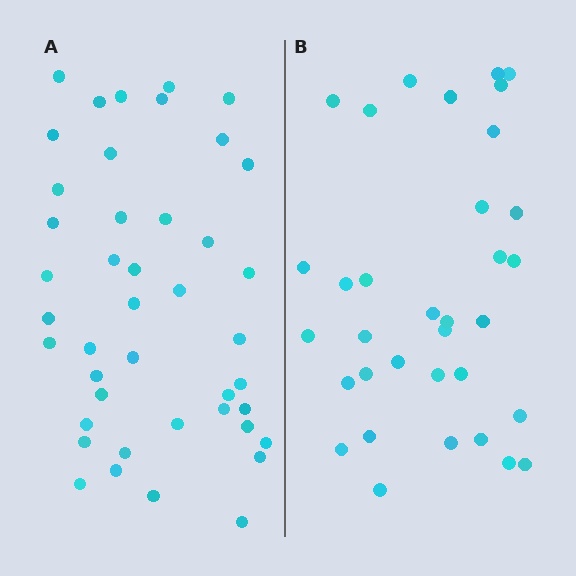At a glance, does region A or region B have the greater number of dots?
Region A (the left region) has more dots.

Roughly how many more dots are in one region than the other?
Region A has roughly 8 or so more dots than region B.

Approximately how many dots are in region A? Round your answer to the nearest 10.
About 40 dots. (The exact count is 43, which rounds to 40.)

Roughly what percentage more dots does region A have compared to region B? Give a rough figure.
About 25% more.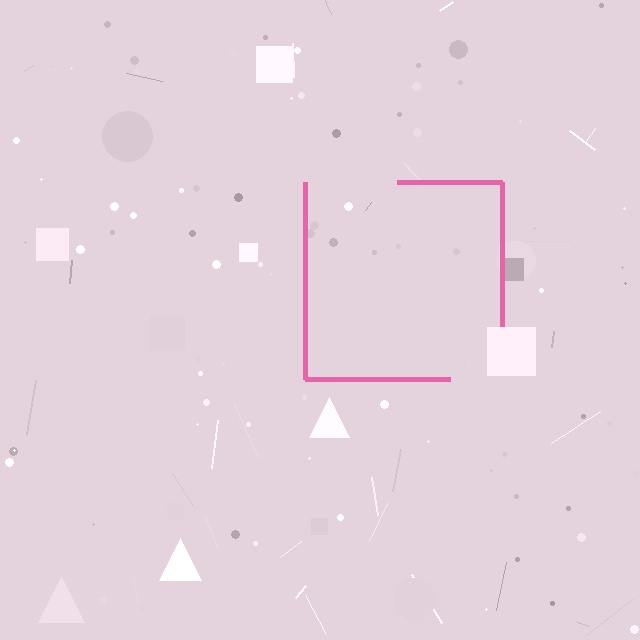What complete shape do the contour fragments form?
The contour fragments form a square.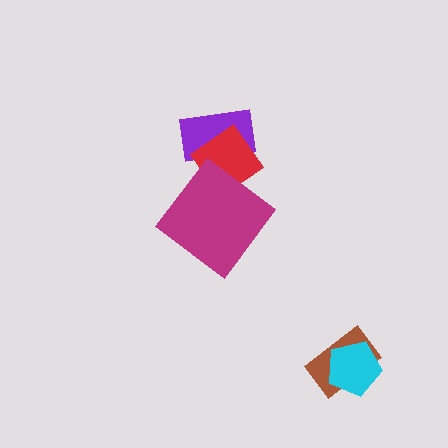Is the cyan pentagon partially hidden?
No, no other shape covers it.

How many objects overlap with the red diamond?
2 objects overlap with the red diamond.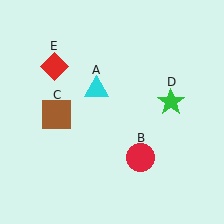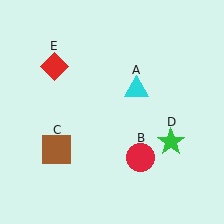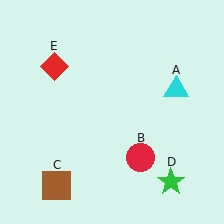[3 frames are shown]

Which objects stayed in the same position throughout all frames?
Red circle (object B) and red diamond (object E) remained stationary.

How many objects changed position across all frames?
3 objects changed position: cyan triangle (object A), brown square (object C), green star (object D).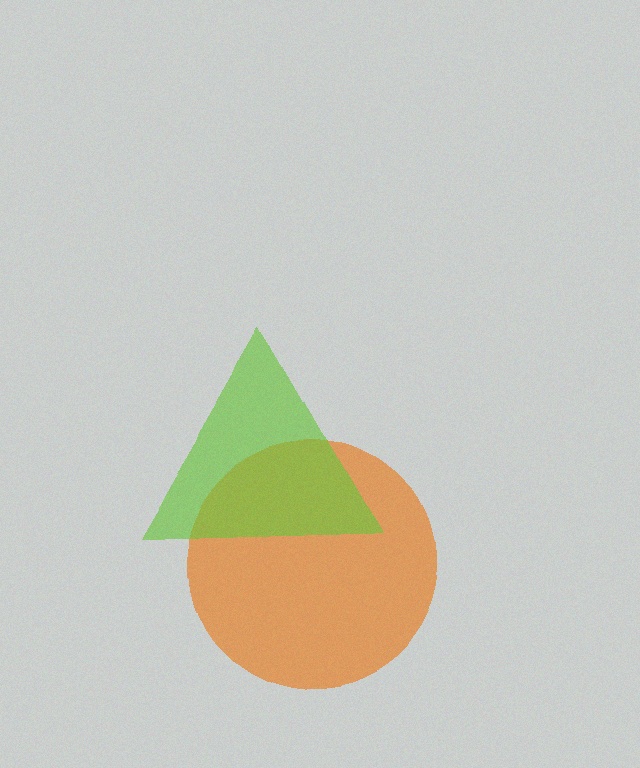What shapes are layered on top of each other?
The layered shapes are: an orange circle, a lime triangle.